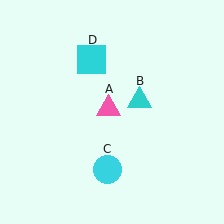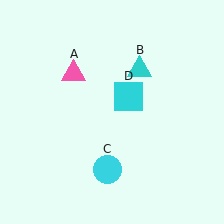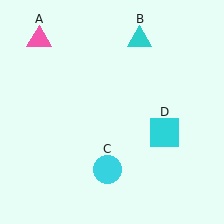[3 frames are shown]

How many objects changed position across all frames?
3 objects changed position: pink triangle (object A), cyan triangle (object B), cyan square (object D).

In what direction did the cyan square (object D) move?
The cyan square (object D) moved down and to the right.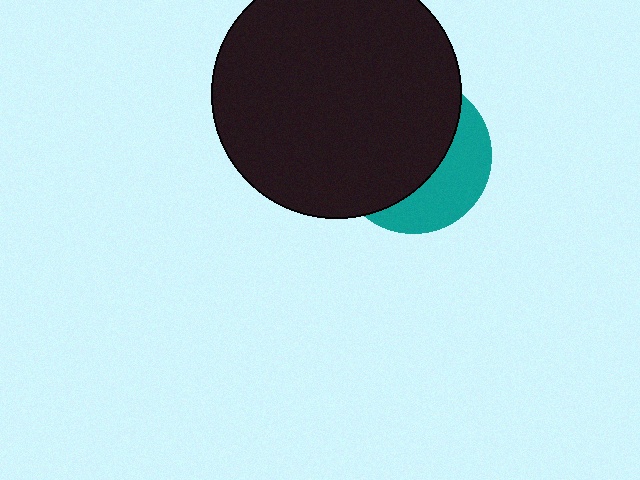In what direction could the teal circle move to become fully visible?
The teal circle could move toward the lower-right. That would shift it out from behind the black circle entirely.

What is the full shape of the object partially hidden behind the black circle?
The partially hidden object is a teal circle.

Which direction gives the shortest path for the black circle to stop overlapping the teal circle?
Moving toward the upper-left gives the shortest separation.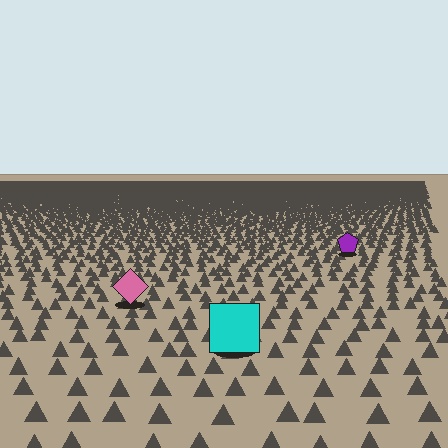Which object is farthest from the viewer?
The purple pentagon is farthest from the viewer. It appears smaller and the ground texture around it is denser.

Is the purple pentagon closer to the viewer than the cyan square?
No. The cyan square is closer — you can tell from the texture gradient: the ground texture is coarser near it.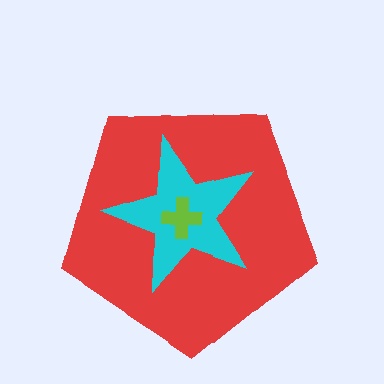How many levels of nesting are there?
3.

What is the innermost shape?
The lime cross.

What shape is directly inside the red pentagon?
The cyan star.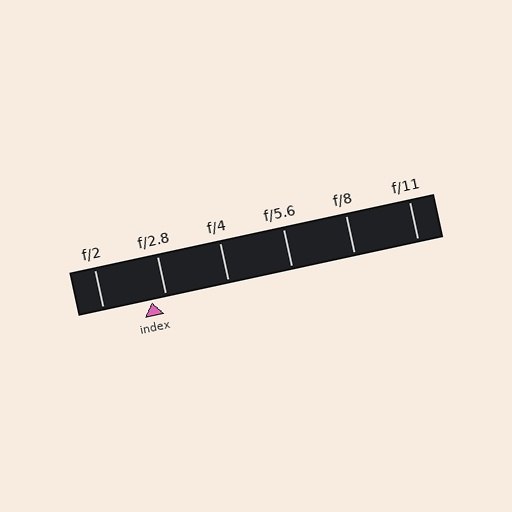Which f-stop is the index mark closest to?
The index mark is closest to f/2.8.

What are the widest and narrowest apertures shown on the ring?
The widest aperture shown is f/2 and the narrowest is f/11.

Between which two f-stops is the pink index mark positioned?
The index mark is between f/2 and f/2.8.